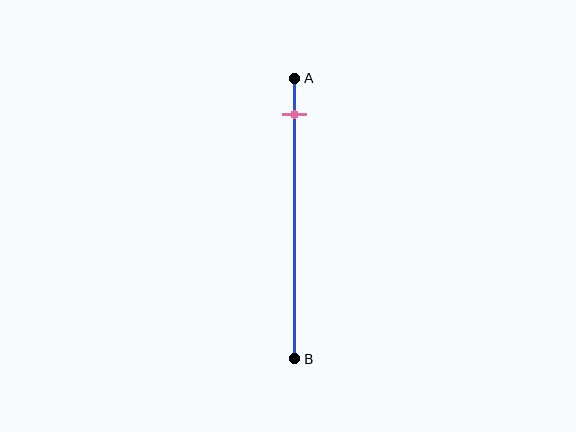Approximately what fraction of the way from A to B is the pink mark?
The pink mark is approximately 15% of the way from A to B.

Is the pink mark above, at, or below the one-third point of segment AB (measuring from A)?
The pink mark is above the one-third point of segment AB.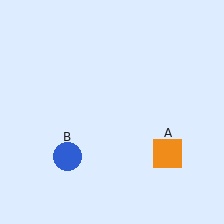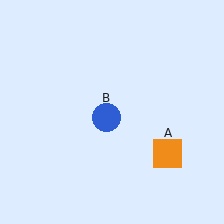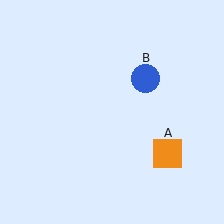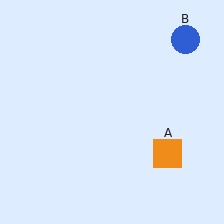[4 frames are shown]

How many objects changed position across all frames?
1 object changed position: blue circle (object B).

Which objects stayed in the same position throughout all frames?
Orange square (object A) remained stationary.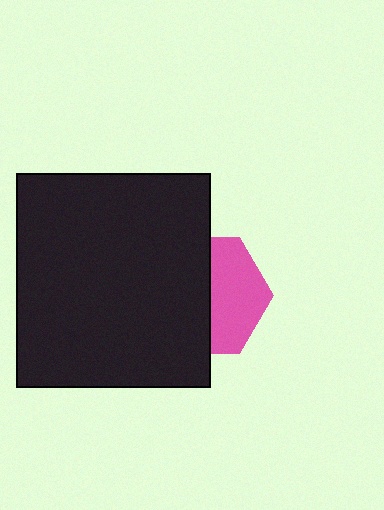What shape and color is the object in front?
The object in front is a black rectangle.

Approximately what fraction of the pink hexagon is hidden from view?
Roughly 55% of the pink hexagon is hidden behind the black rectangle.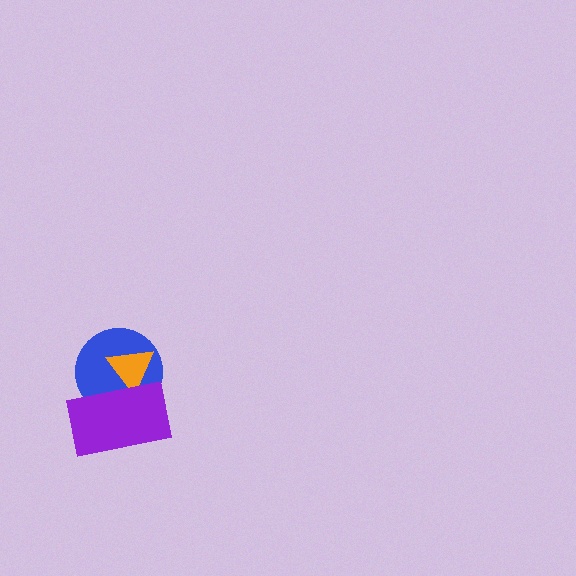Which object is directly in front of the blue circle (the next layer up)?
The orange triangle is directly in front of the blue circle.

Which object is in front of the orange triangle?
The purple rectangle is in front of the orange triangle.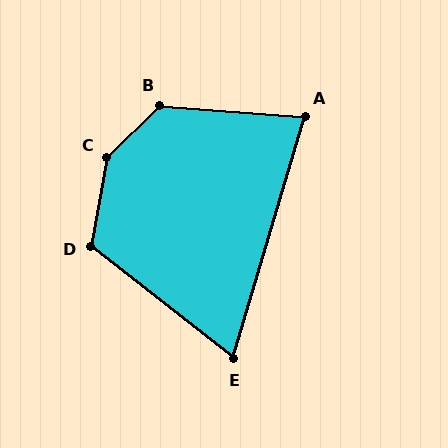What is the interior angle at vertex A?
Approximately 78 degrees (acute).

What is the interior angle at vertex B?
Approximately 131 degrees (obtuse).